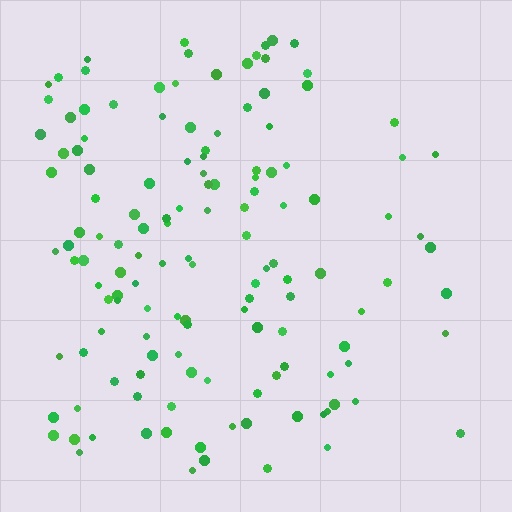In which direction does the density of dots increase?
From right to left, with the left side densest.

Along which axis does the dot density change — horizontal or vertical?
Horizontal.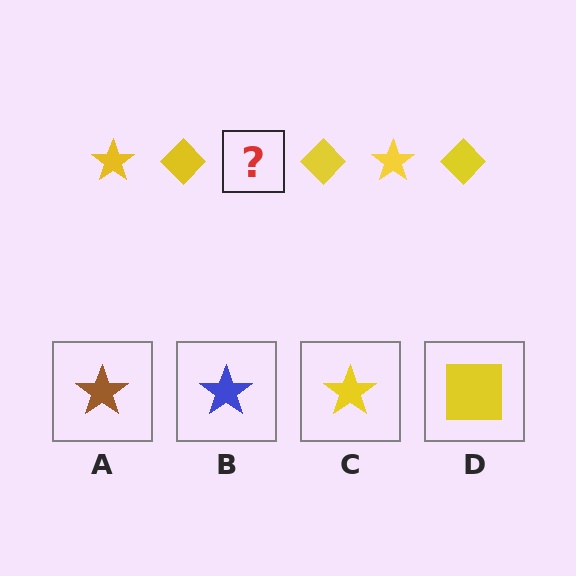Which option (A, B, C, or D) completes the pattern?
C.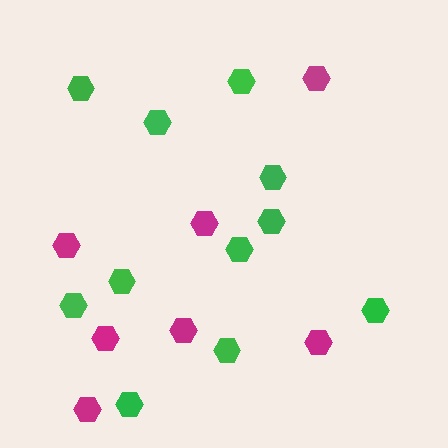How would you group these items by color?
There are 2 groups: one group of green hexagons (11) and one group of magenta hexagons (7).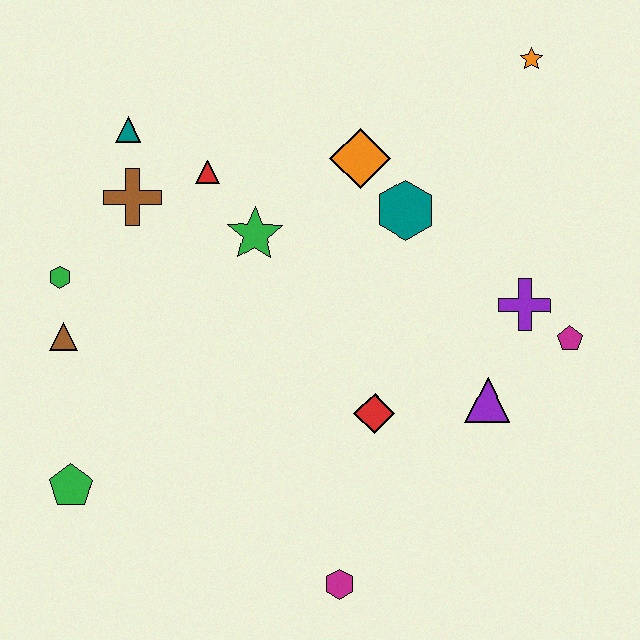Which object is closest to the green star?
The red triangle is closest to the green star.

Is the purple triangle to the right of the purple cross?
No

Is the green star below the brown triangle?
No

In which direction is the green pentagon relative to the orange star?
The green pentagon is to the left of the orange star.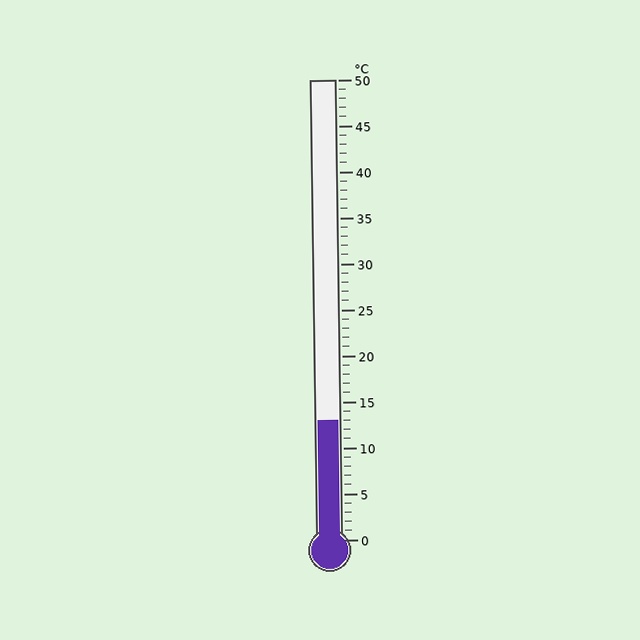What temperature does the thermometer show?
The thermometer shows approximately 13°C.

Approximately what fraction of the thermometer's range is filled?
The thermometer is filled to approximately 25% of its range.